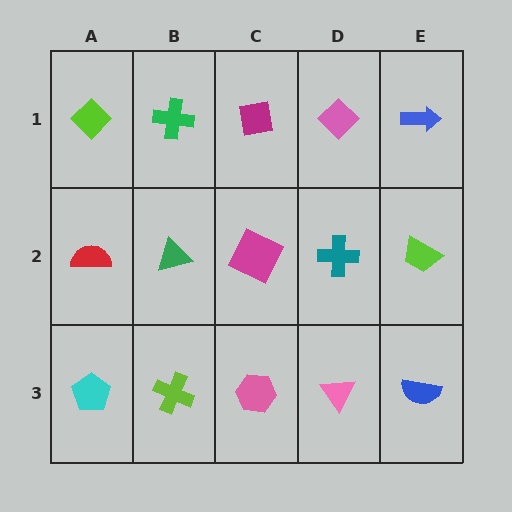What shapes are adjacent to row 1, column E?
A lime trapezoid (row 2, column E), a pink diamond (row 1, column D).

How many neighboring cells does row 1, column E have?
2.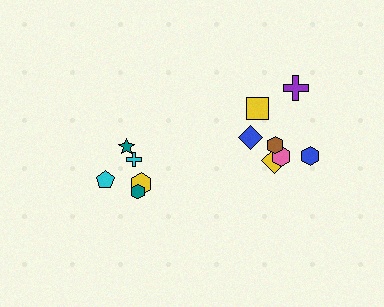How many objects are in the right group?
There are 7 objects.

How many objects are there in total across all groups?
There are 12 objects.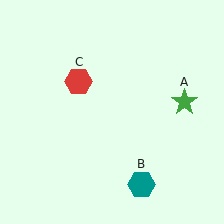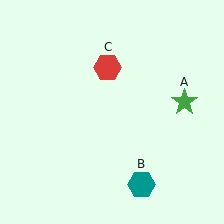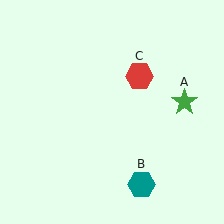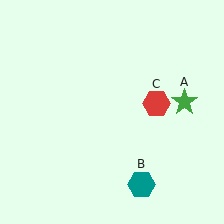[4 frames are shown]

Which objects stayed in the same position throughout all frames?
Green star (object A) and teal hexagon (object B) remained stationary.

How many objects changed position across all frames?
1 object changed position: red hexagon (object C).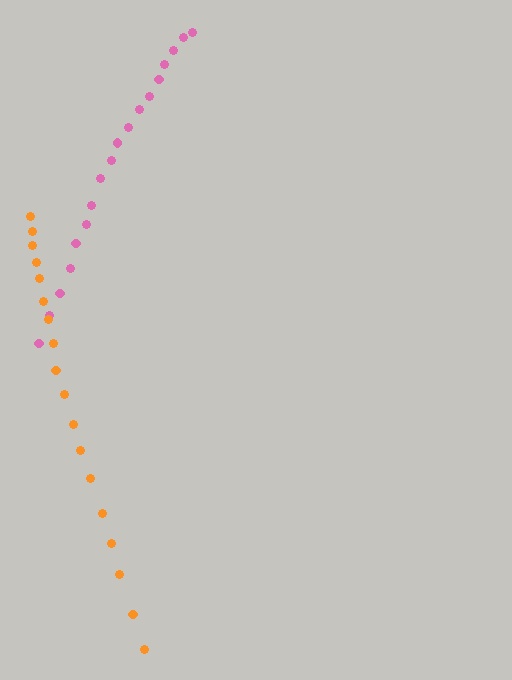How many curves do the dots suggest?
There are 2 distinct paths.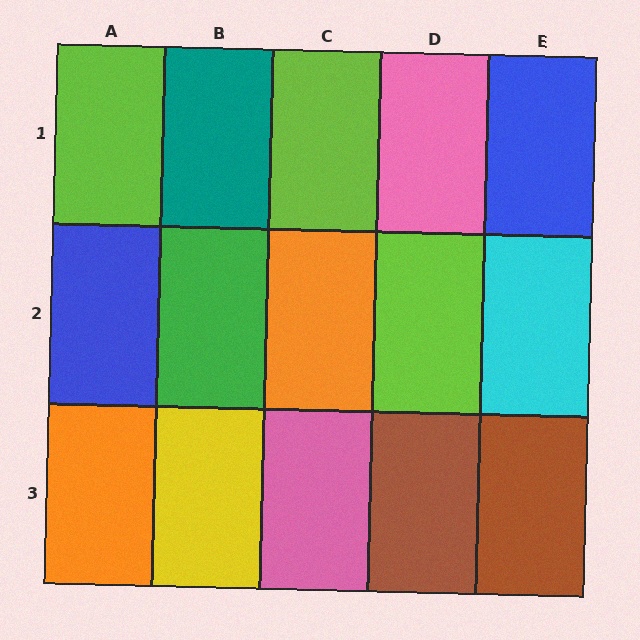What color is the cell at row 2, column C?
Orange.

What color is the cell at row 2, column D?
Lime.